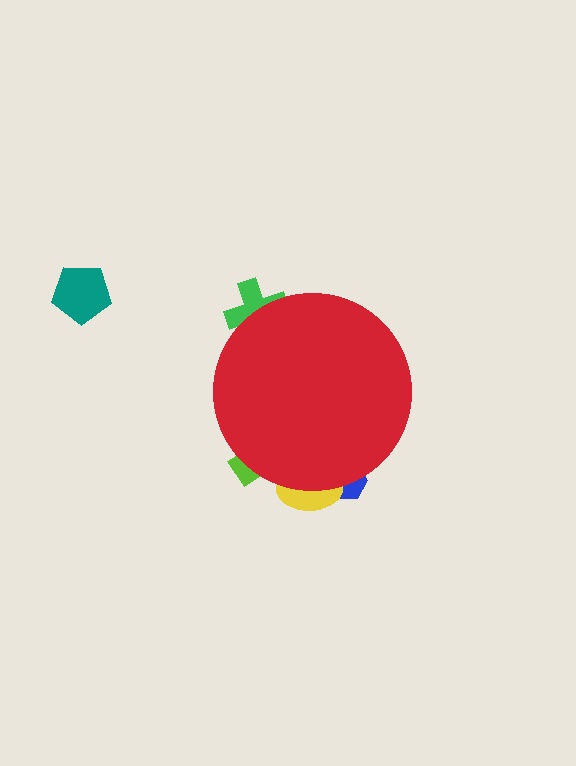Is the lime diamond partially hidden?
Yes, the lime diamond is partially hidden behind the red circle.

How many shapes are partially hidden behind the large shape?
4 shapes are partially hidden.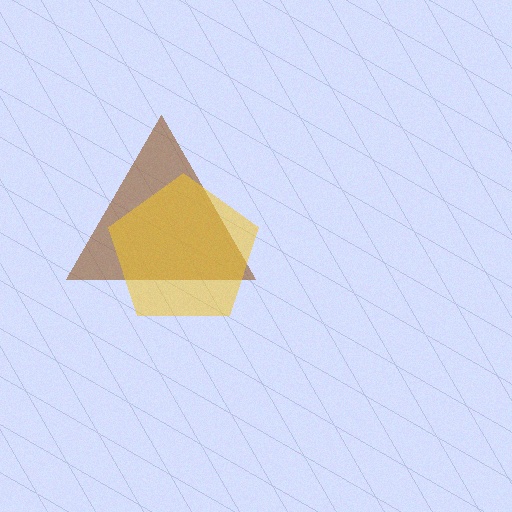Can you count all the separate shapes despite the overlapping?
Yes, there are 2 separate shapes.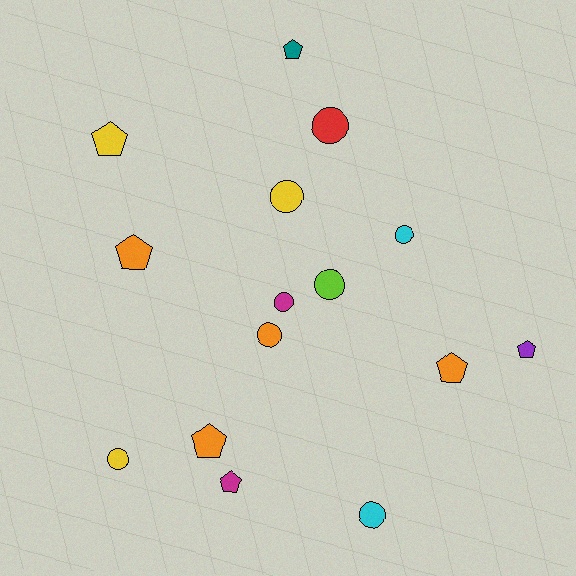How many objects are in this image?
There are 15 objects.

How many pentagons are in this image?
There are 7 pentagons.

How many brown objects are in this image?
There are no brown objects.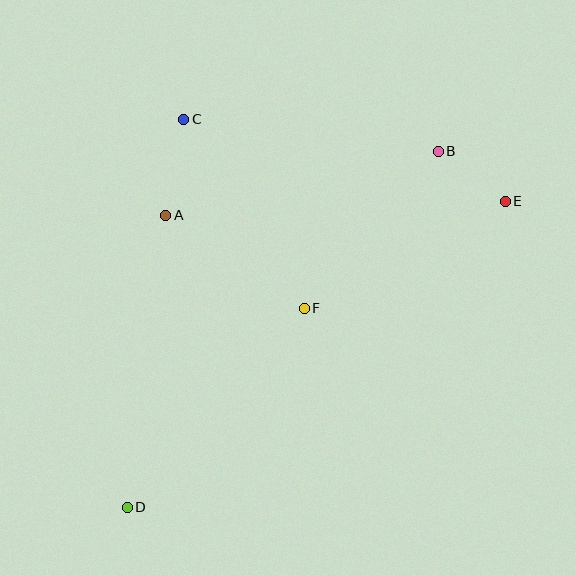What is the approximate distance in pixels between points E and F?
The distance between E and F is approximately 228 pixels.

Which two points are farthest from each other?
Points D and E are farthest from each other.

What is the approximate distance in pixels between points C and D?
The distance between C and D is approximately 392 pixels.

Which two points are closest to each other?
Points B and E are closest to each other.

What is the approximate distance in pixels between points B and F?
The distance between B and F is approximately 206 pixels.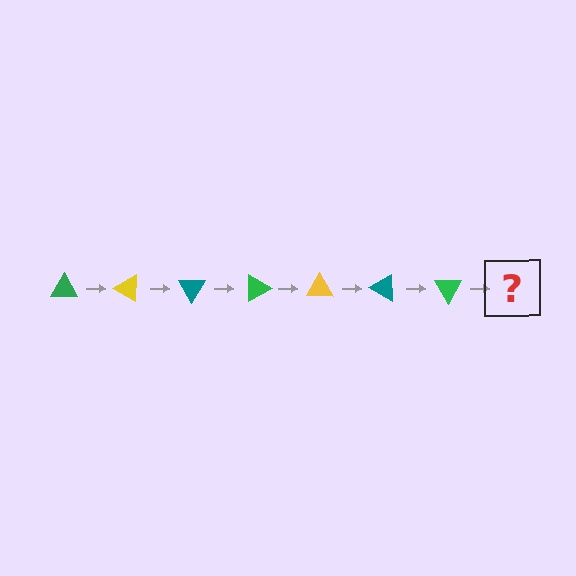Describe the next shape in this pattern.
It should be a yellow triangle, rotated 210 degrees from the start.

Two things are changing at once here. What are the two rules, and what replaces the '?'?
The two rules are that it rotates 30 degrees each step and the color cycles through green, yellow, and teal. The '?' should be a yellow triangle, rotated 210 degrees from the start.